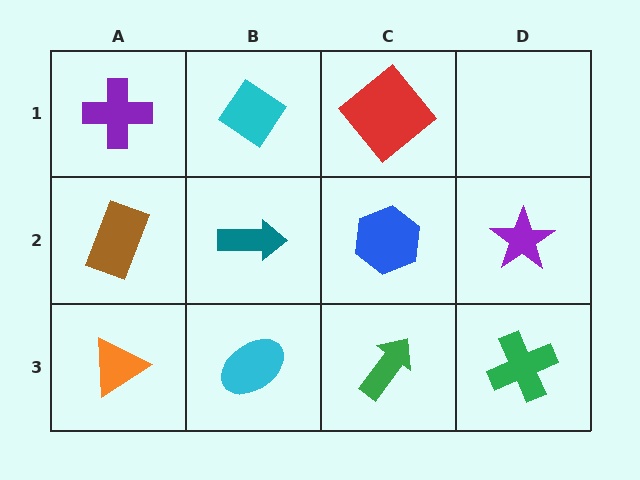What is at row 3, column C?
A green arrow.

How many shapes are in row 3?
4 shapes.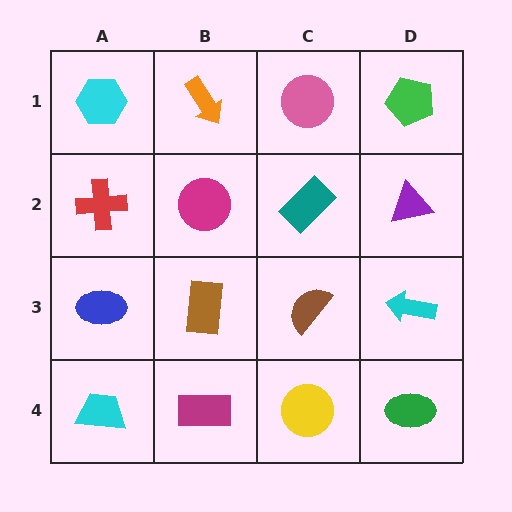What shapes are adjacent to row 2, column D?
A green pentagon (row 1, column D), a cyan arrow (row 3, column D), a teal rectangle (row 2, column C).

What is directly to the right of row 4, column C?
A green ellipse.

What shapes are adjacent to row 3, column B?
A magenta circle (row 2, column B), a magenta rectangle (row 4, column B), a blue ellipse (row 3, column A), a brown semicircle (row 3, column C).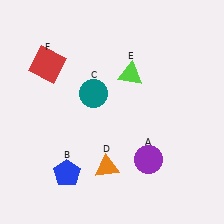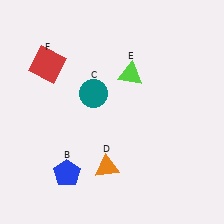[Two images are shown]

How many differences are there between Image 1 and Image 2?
There is 1 difference between the two images.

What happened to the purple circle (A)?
The purple circle (A) was removed in Image 2. It was in the bottom-right area of Image 1.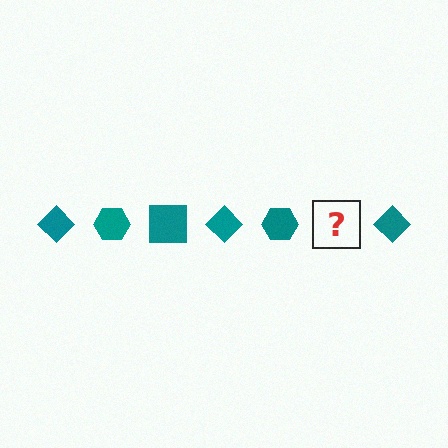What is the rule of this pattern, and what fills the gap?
The rule is that the pattern cycles through diamond, hexagon, square shapes in teal. The gap should be filled with a teal square.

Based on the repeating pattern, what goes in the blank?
The blank should be a teal square.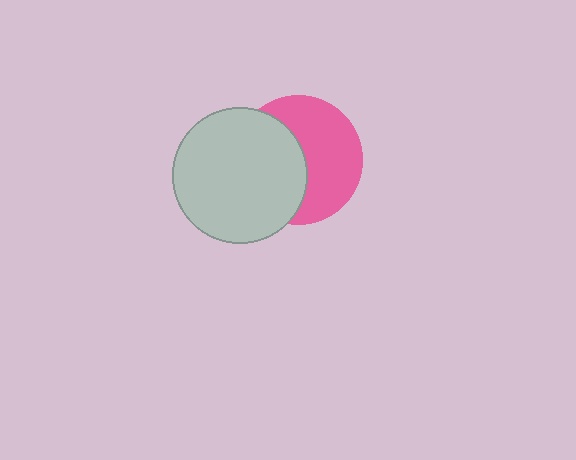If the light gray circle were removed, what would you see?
You would see the complete pink circle.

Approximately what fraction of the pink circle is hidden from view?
Roughly 46% of the pink circle is hidden behind the light gray circle.